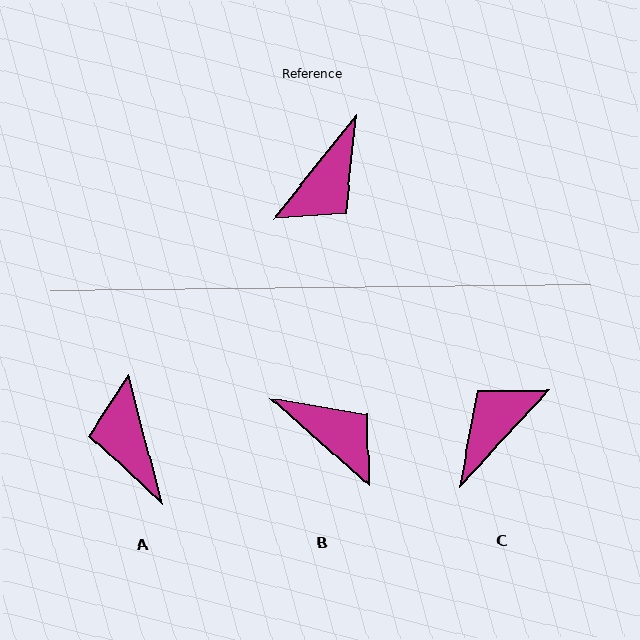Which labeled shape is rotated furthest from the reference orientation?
C, about 176 degrees away.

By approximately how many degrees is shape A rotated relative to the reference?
Approximately 127 degrees clockwise.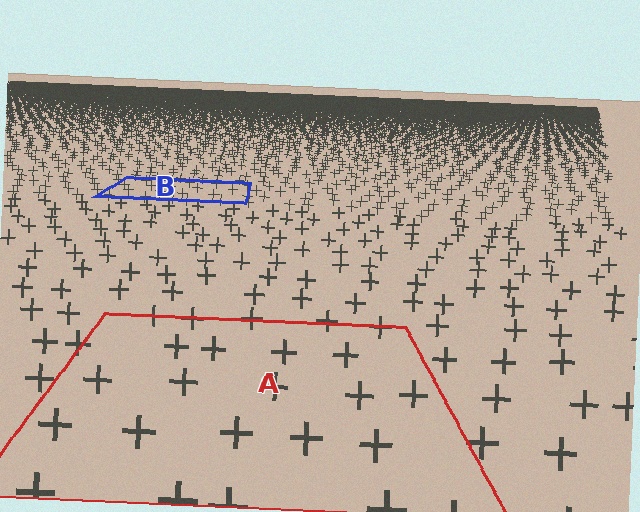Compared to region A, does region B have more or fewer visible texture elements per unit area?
Region B has more texture elements per unit area — they are packed more densely because it is farther away.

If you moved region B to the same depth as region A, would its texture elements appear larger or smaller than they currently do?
They would appear larger. At a closer depth, the same texture elements are projected at a bigger on-screen size.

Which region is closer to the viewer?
Region A is closer. The texture elements there are larger and more spread out.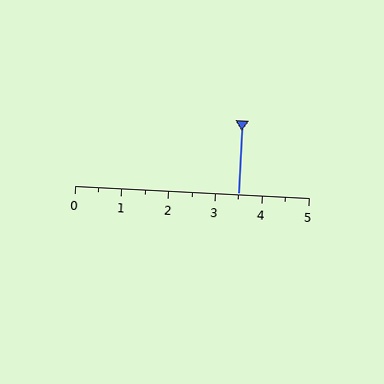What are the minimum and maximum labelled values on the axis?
The axis runs from 0 to 5.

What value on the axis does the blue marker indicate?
The marker indicates approximately 3.5.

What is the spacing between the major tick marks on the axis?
The major ticks are spaced 1 apart.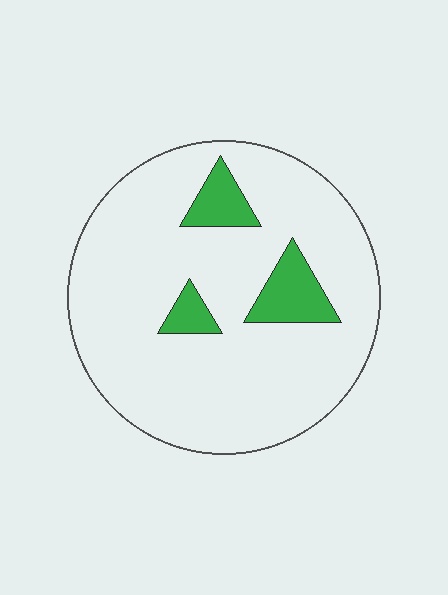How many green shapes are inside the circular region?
3.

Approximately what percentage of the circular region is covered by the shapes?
Approximately 10%.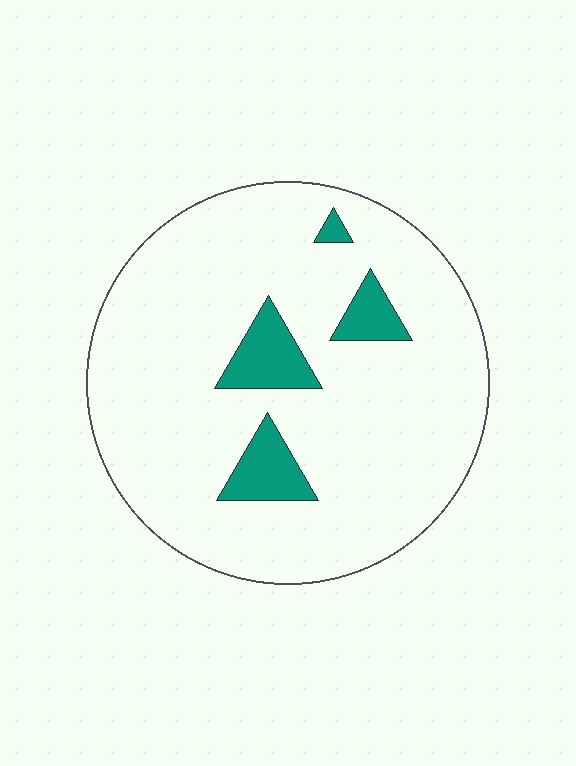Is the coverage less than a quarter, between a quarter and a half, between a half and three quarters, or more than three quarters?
Less than a quarter.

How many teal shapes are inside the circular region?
4.